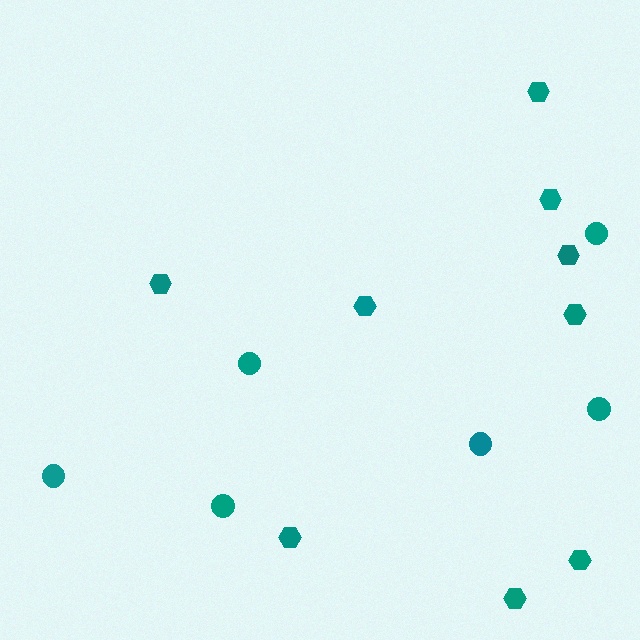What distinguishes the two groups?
There are 2 groups: one group of hexagons (9) and one group of circles (6).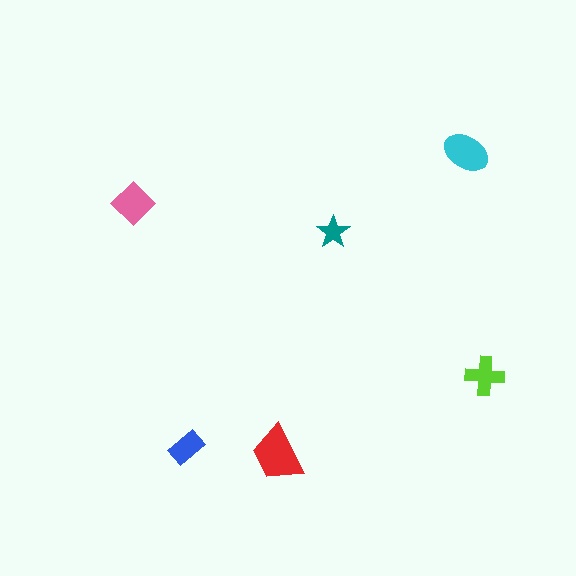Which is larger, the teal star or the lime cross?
The lime cross.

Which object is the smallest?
The teal star.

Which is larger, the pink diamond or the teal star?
The pink diamond.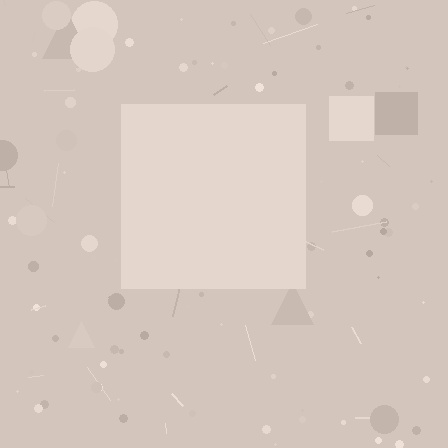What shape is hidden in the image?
A square is hidden in the image.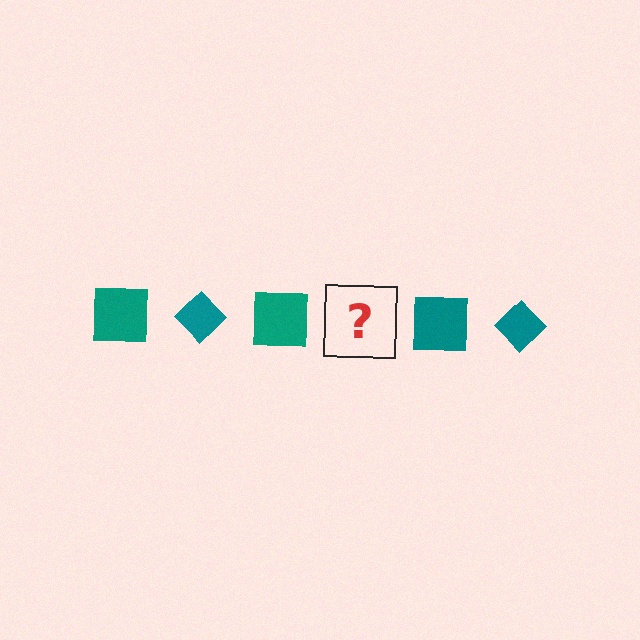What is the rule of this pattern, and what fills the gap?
The rule is that the pattern cycles through square, diamond shapes in teal. The gap should be filled with a teal diamond.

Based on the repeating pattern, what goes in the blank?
The blank should be a teal diamond.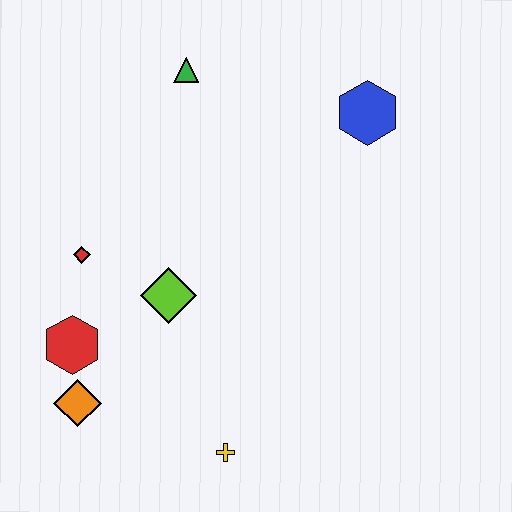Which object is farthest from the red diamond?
The blue hexagon is farthest from the red diamond.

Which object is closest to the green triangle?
The blue hexagon is closest to the green triangle.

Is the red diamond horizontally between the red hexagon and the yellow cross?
Yes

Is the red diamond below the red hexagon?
No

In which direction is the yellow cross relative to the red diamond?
The yellow cross is below the red diamond.